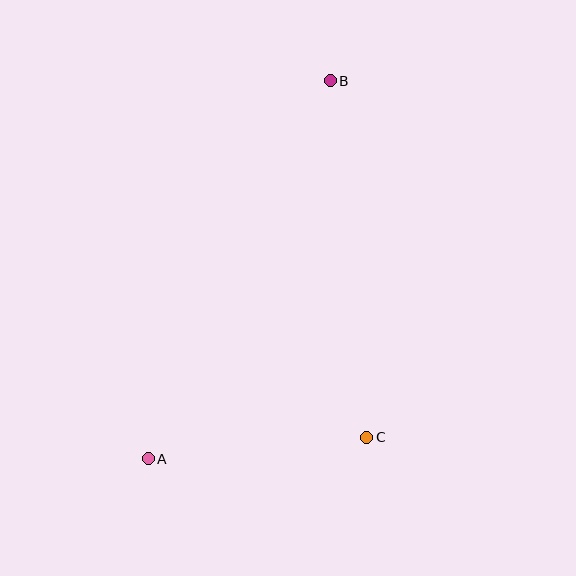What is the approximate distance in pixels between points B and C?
The distance between B and C is approximately 358 pixels.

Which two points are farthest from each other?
Points A and B are farthest from each other.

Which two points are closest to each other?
Points A and C are closest to each other.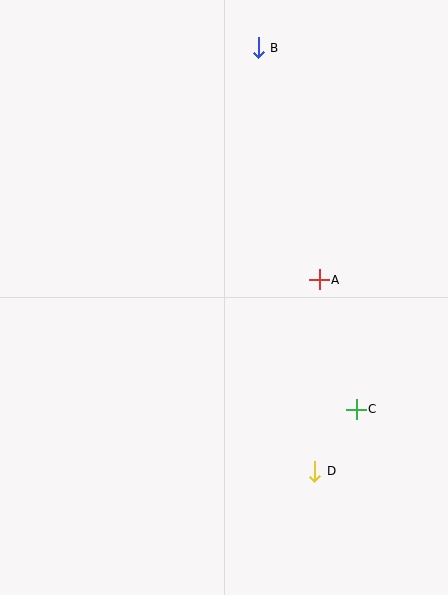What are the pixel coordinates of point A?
Point A is at (319, 280).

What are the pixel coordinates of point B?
Point B is at (258, 48).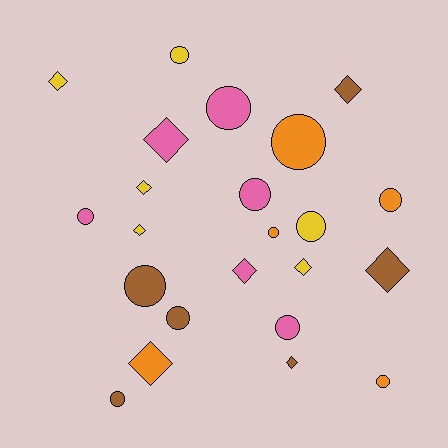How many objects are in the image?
There are 23 objects.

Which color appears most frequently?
Brown, with 6 objects.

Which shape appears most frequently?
Circle, with 13 objects.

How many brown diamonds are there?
There are 3 brown diamonds.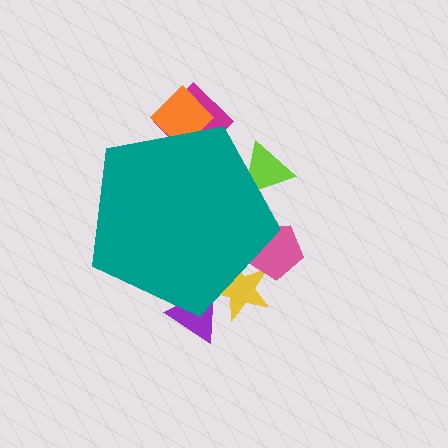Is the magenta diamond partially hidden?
Yes, the magenta diamond is partially hidden behind the teal pentagon.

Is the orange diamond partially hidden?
Yes, the orange diamond is partially hidden behind the teal pentagon.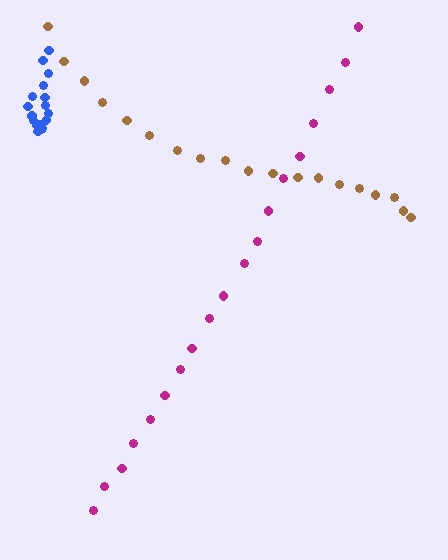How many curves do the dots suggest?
There are 3 distinct paths.